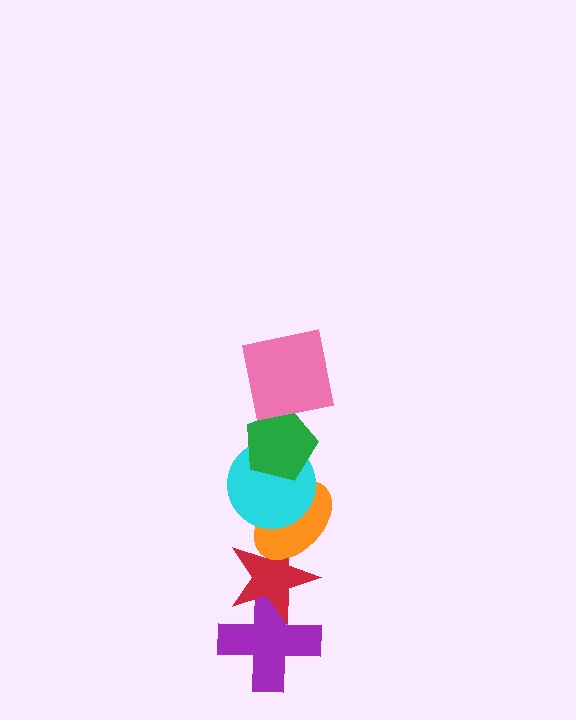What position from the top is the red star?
The red star is 5th from the top.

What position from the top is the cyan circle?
The cyan circle is 3rd from the top.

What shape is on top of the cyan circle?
The green pentagon is on top of the cyan circle.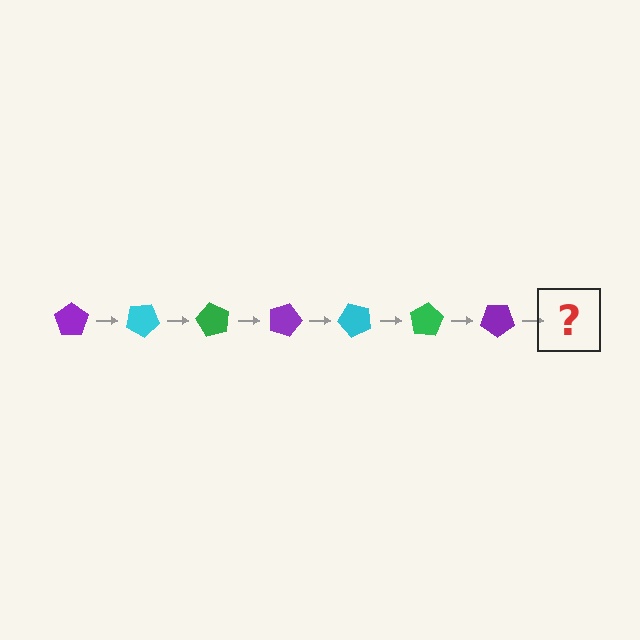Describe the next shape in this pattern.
It should be a cyan pentagon, rotated 210 degrees from the start.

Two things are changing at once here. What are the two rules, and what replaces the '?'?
The two rules are that it rotates 30 degrees each step and the color cycles through purple, cyan, and green. The '?' should be a cyan pentagon, rotated 210 degrees from the start.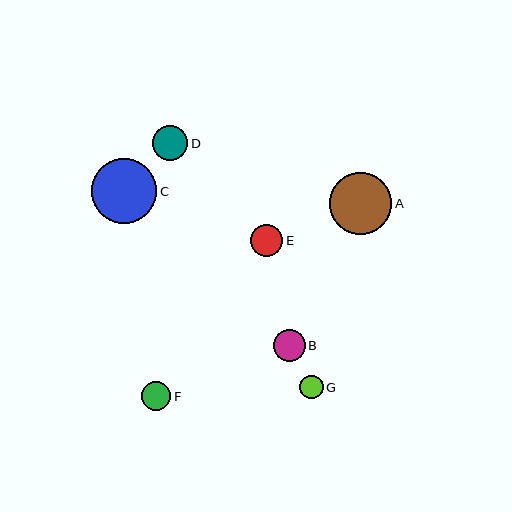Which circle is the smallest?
Circle G is the smallest with a size of approximately 23 pixels.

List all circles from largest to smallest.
From largest to smallest: C, A, D, B, E, F, G.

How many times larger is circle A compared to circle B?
Circle A is approximately 1.9 times the size of circle B.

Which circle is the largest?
Circle C is the largest with a size of approximately 65 pixels.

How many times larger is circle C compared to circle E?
Circle C is approximately 2.0 times the size of circle E.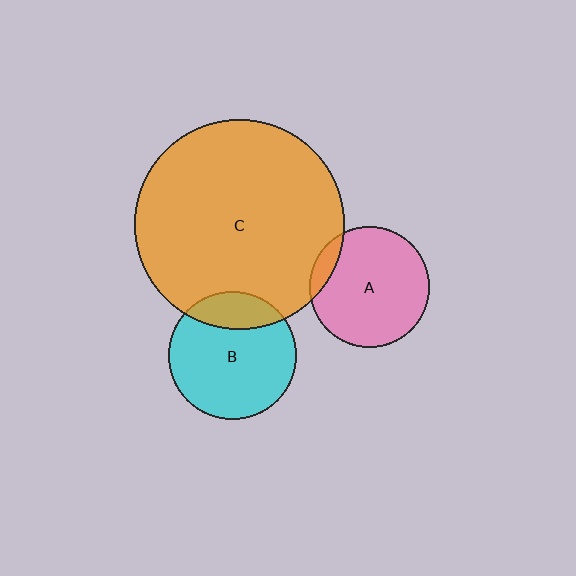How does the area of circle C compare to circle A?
Approximately 3.0 times.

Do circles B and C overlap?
Yes.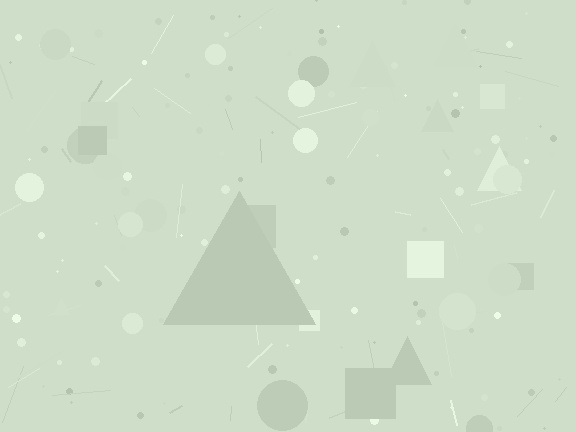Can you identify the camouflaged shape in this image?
The camouflaged shape is a triangle.